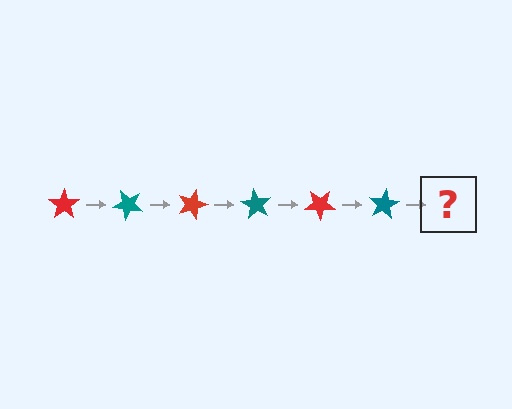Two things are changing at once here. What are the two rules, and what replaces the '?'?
The two rules are that it rotates 45 degrees each step and the color cycles through red and teal. The '?' should be a red star, rotated 270 degrees from the start.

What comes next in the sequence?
The next element should be a red star, rotated 270 degrees from the start.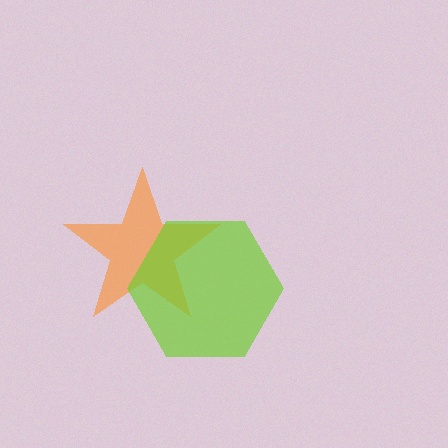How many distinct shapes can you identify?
There are 2 distinct shapes: an orange star, a lime hexagon.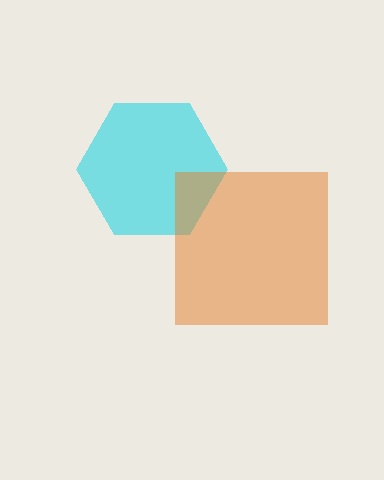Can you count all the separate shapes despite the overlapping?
Yes, there are 2 separate shapes.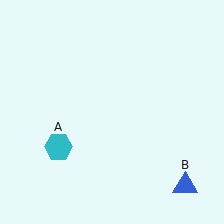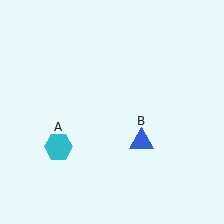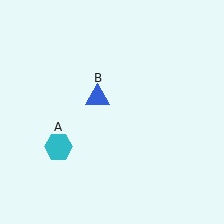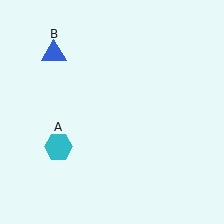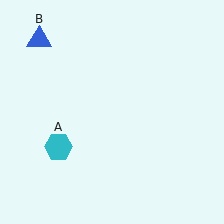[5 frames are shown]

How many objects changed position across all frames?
1 object changed position: blue triangle (object B).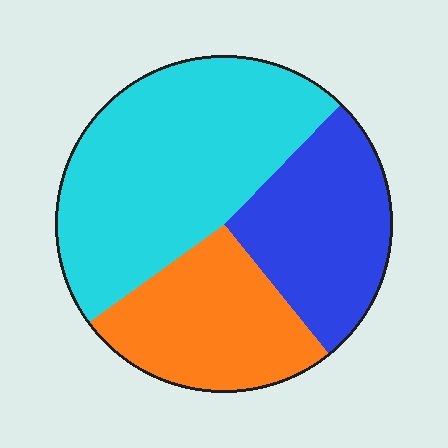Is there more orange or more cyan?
Cyan.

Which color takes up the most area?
Cyan, at roughly 45%.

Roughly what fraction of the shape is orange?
Orange takes up about one quarter (1/4) of the shape.